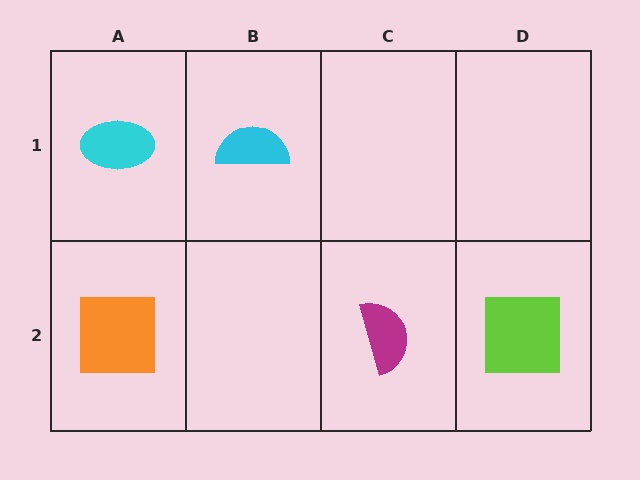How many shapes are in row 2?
3 shapes.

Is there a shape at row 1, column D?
No, that cell is empty.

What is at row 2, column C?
A magenta semicircle.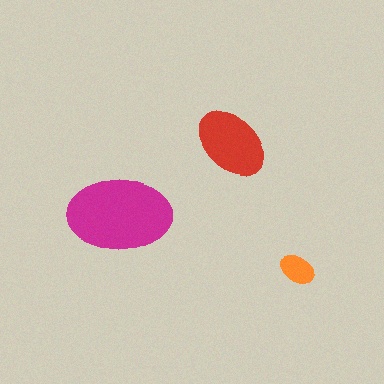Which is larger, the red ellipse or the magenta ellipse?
The magenta one.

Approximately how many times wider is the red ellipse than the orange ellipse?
About 2 times wider.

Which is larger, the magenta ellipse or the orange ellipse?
The magenta one.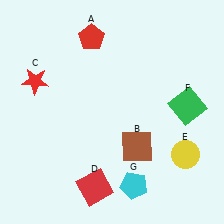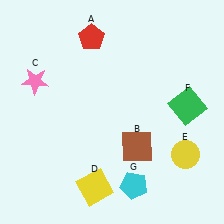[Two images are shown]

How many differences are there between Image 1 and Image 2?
There are 2 differences between the two images.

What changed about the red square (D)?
In Image 1, D is red. In Image 2, it changed to yellow.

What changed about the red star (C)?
In Image 1, C is red. In Image 2, it changed to pink.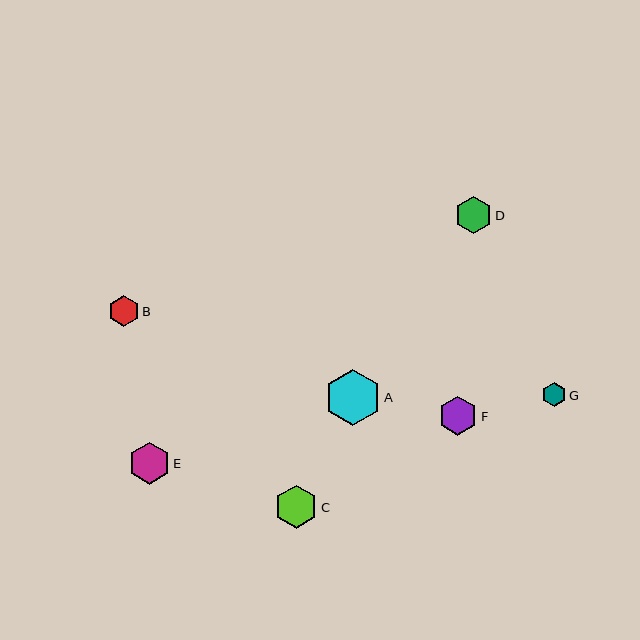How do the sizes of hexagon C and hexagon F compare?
Hexagon C and hexagon F are approximately the same size.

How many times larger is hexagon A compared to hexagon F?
Hexagon A is approximately 1.4 times the size of hexagon F.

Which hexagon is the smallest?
Hexagon G is the smallest with a size of approximately 24 pixels.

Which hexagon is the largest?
Hexagon A is the largest with a size of approximately 56 pixels.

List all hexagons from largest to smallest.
From largest to smallest: A, C, E, F, D, B, G.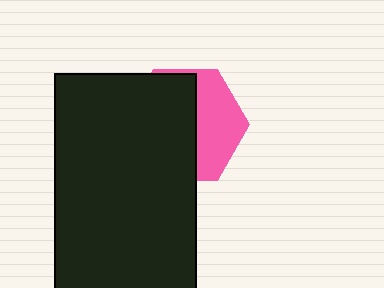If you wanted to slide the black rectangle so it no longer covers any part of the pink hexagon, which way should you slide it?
Slide it left — that is the most direct way to separate the two shapes.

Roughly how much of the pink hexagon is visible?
A small part of it is visible (roughly 39%).